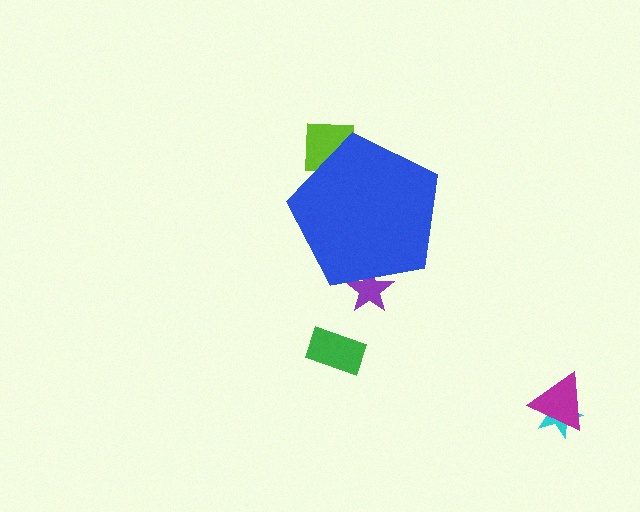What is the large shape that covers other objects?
A blue pentagon.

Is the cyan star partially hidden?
No, the cyan star is fully visible.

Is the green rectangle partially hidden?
No, the green rectangle is fully visible.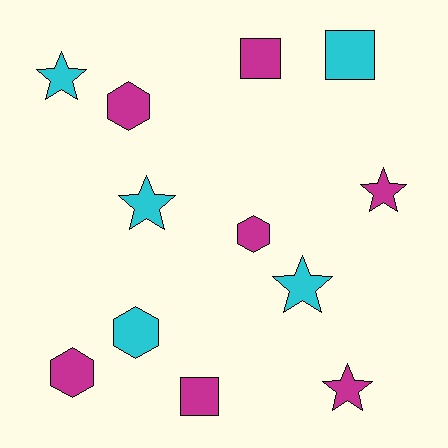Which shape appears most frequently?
Star, with 5 objects.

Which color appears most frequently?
Magenta, with 7 objects.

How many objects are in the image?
There are 12 objects.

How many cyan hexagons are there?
There is 1 cyan hexagon.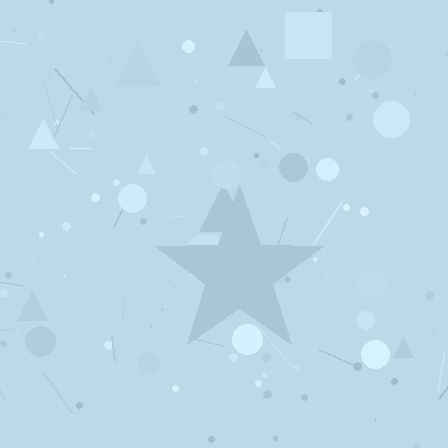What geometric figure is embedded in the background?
A star is embedded in the background.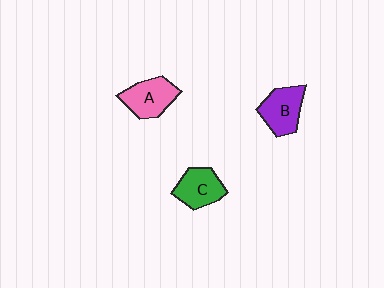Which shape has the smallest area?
Shape C (green).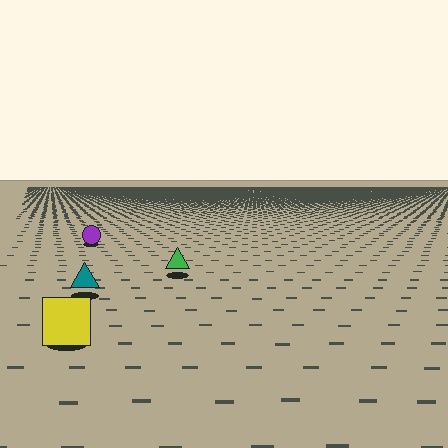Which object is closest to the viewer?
The yellow square is closest. The texture marks near it are larger and more spread out.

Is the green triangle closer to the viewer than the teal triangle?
No. The teal triangle is closer — you can tell from the texture gradient: the ground texture is coarser near it.